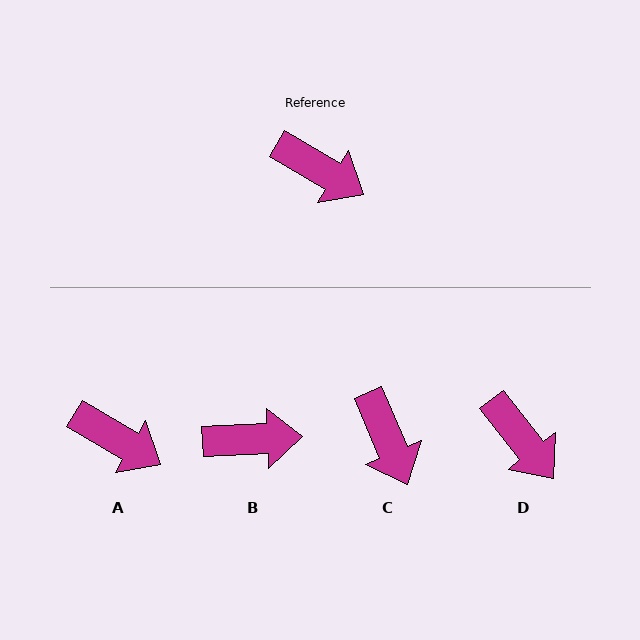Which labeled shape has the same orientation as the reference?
A.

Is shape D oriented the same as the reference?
No, it is off by about 21 degrees.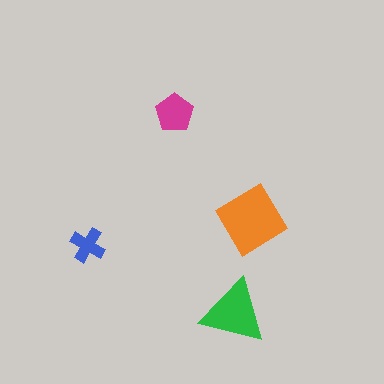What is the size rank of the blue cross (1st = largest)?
4th.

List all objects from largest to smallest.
The orange diamond, the green triangle, the magenta pentagon, the blue cross.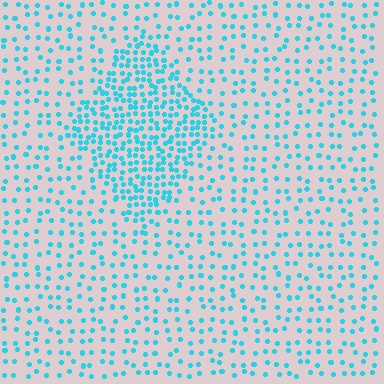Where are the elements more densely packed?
The elements are more densely packed inside the diamond boundary.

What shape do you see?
I see a diamond.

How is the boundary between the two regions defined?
The boundary is defined by a change in element density (approximately 2.4x ratio). All elements are the same color, size, and shape.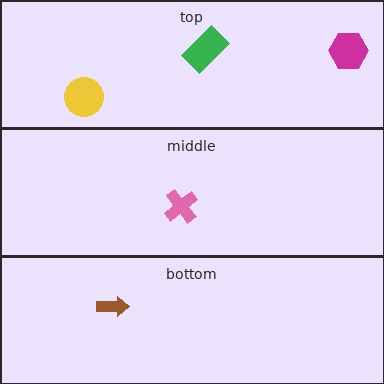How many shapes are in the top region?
3.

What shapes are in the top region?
The green rectangle, the yellow circle, the magenta hexagon.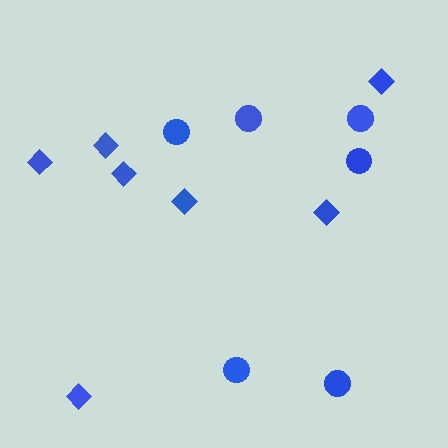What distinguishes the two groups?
There are 2 groups: one group of diamonds (7) and one group of circles (6).